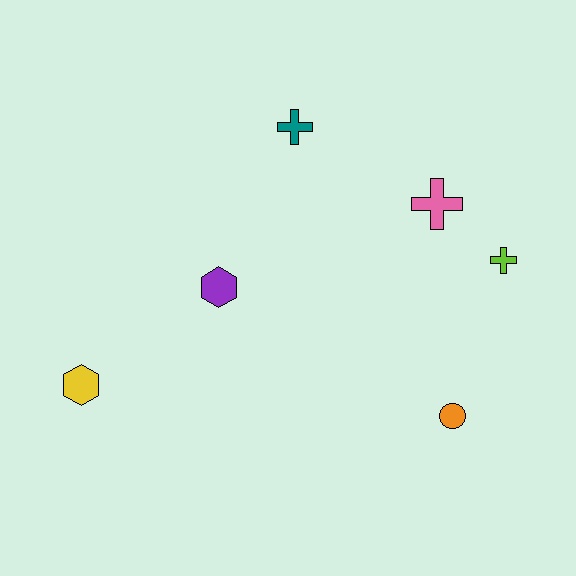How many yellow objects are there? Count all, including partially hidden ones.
There is 1 yellow object.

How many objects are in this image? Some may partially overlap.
There are 6 objects.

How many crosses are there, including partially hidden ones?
There are 3 crosses.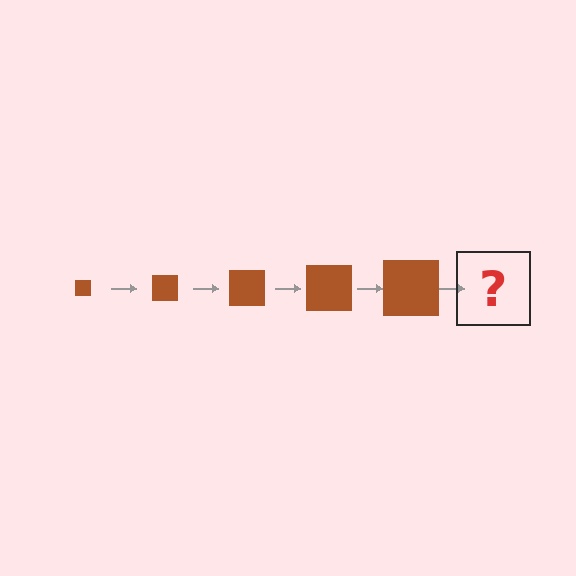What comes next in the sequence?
The next element should be a brown square, larger than the previous one.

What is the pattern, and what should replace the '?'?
The pattern is that the square gets progressively larger each step. The '?' should be a brown square, larger than the previous one.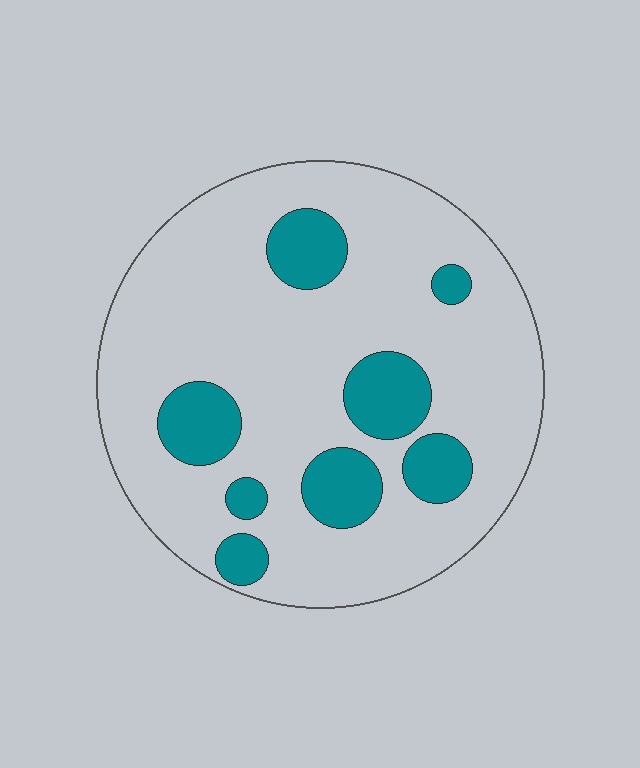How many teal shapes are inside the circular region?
8.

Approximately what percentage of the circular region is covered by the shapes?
Approximately 20%.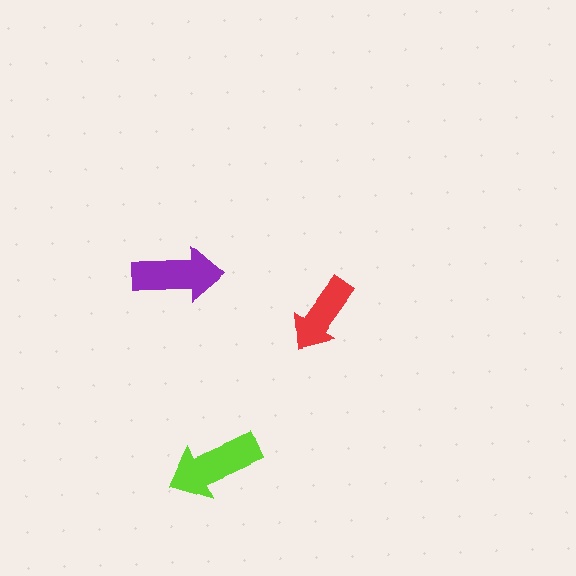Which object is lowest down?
The lime arrow is bottommost.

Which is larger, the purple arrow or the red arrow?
The purple one.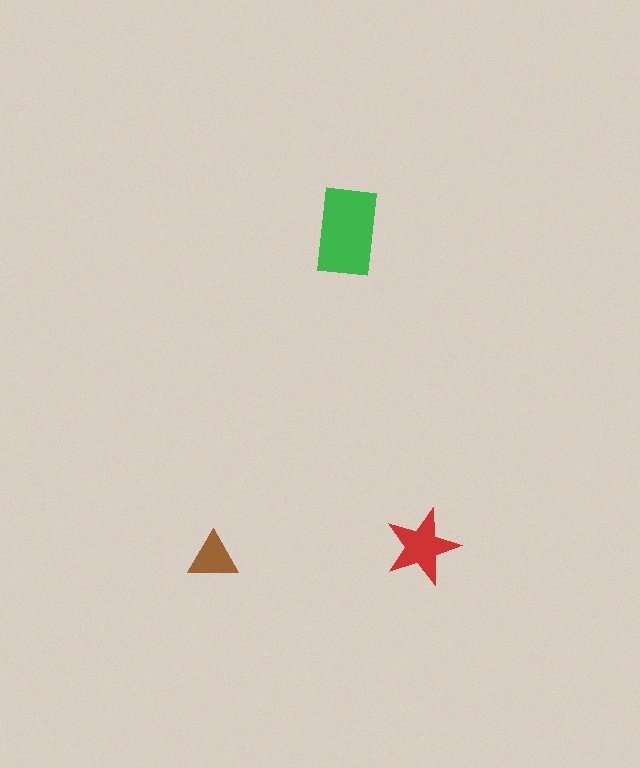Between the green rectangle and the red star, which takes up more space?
The green rectangle.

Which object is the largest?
The green rectangle.